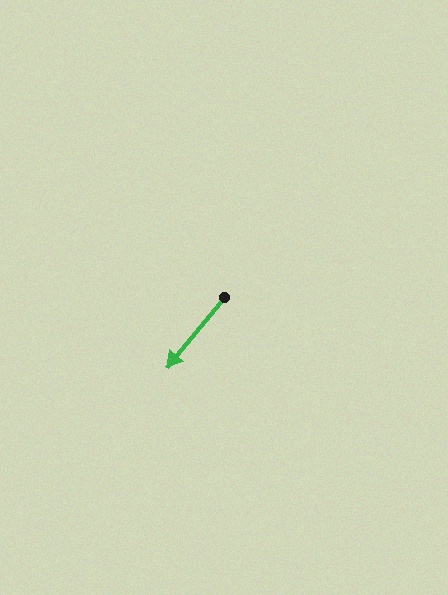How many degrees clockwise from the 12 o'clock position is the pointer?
Approximately 219 degrees.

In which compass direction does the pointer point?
Southwest.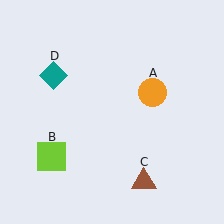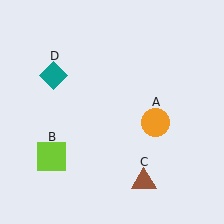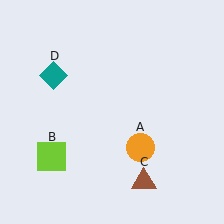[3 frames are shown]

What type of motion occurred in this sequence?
The orange circle (object A) rotated clockwise around the center of the scene.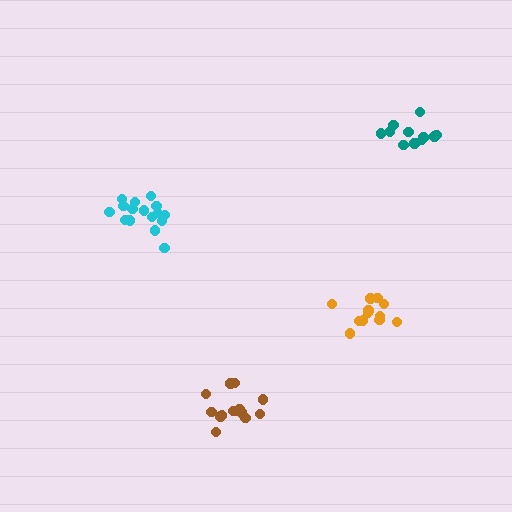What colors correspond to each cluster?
The clusters are colored: orange, brown, cyan, teal.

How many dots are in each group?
Group 1: 12 dots, Group 2: 14 dots, Group 3: 16 dots, Group 4: 11 dots (53 total).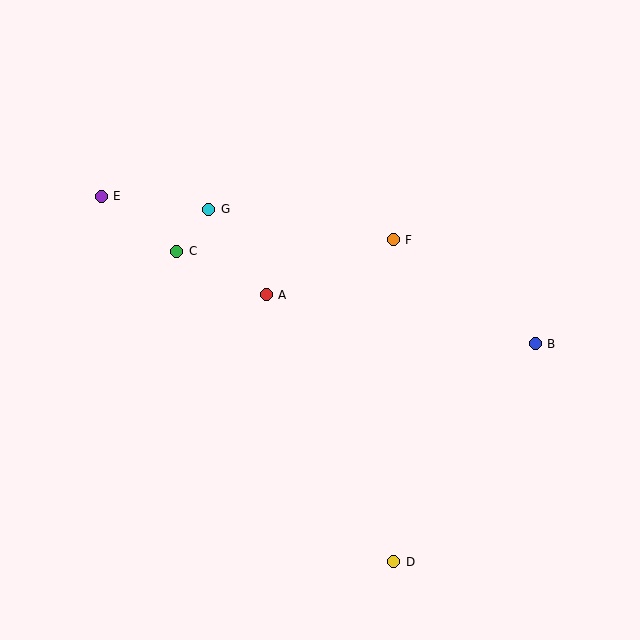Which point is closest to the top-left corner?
Point E is closest to the top-left corner.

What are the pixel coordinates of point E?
Point E is at (101, 196).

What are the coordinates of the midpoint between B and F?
The midpoint between B and F is at (464, 292).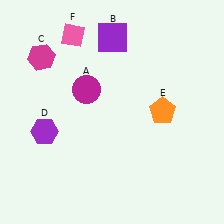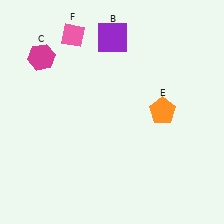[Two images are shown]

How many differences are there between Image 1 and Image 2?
There are 2 differences between the two images.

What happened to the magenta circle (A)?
The magenta circle (A) was removed in Image 2. It was in the top-left area of Image 1.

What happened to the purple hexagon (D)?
The purple hexagon (D) was removed in Image 2. It was in the bottom-left area of Image 1.